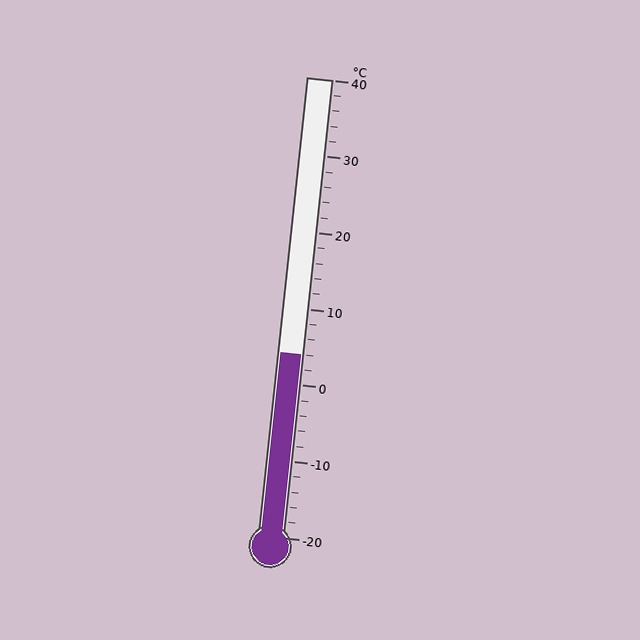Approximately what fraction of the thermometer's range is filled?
The thermometer is filled to approximately 40% of its range.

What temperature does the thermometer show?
The thermometer shows approximately 4°C.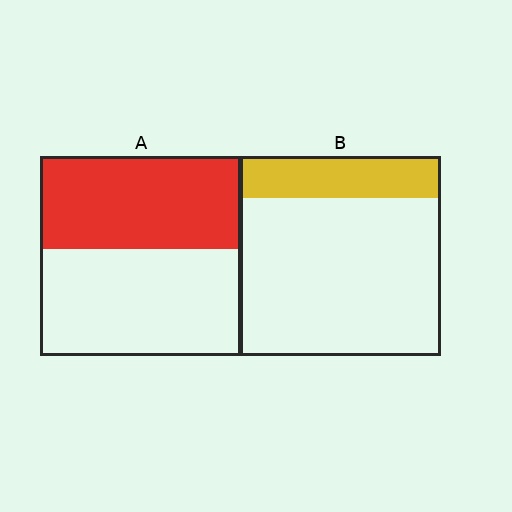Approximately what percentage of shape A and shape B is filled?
A is approximately 45% and B is approximately 20%.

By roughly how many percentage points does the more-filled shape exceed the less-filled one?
By roughly 25 percentage points (A over B).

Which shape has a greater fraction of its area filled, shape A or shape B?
Shape A.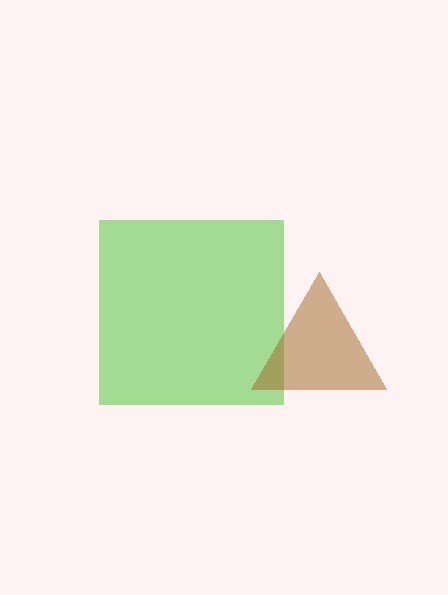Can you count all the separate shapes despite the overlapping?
Yes, there are 2 separate shapes.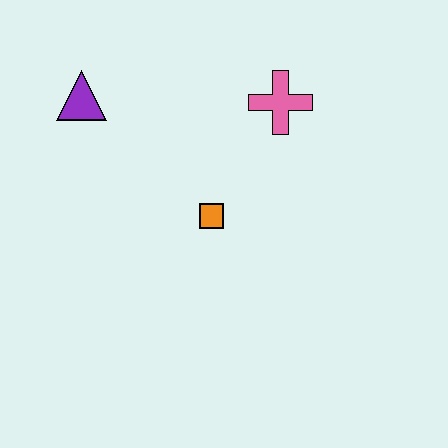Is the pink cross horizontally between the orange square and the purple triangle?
No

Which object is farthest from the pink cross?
The purple triangle is farthest from the pink cross.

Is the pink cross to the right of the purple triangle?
Yes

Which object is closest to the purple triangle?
The orange square is closest to the purple triangle.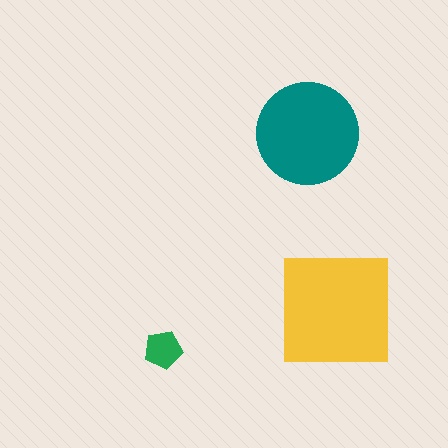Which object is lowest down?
The green pentagon is bottommost.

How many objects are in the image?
There are 3 objects in the image.